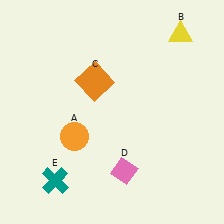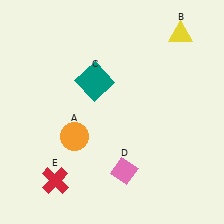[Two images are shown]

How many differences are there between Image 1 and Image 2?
There are 2 differences between the two images.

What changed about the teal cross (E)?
In Image 1, E is teal. In Image 2, it changed to red.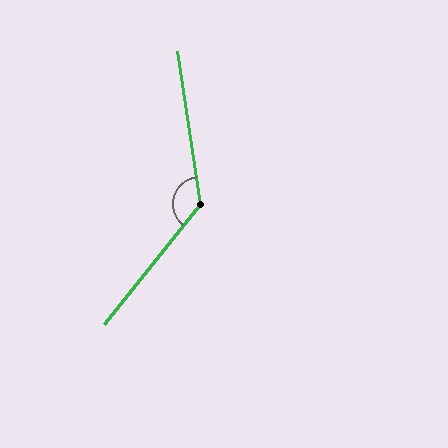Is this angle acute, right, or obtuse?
It is obtuse.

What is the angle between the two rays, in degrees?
Approximately 133 degrees.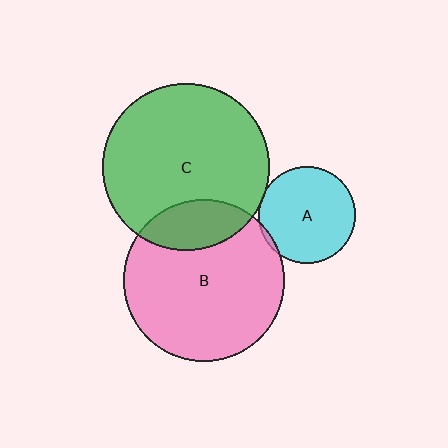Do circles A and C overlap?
Yes.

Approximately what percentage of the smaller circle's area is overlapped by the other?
Approximately 5%.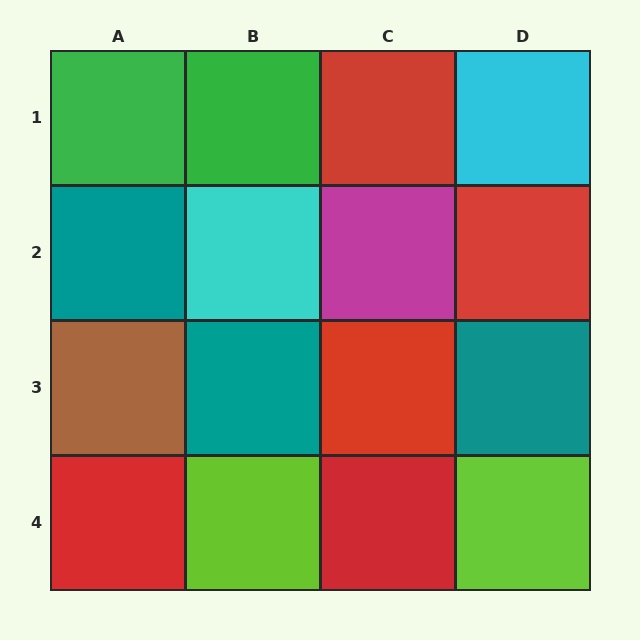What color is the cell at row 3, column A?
Brown.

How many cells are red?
5 cells are red.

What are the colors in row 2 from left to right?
Teal, cyan, magenta, red.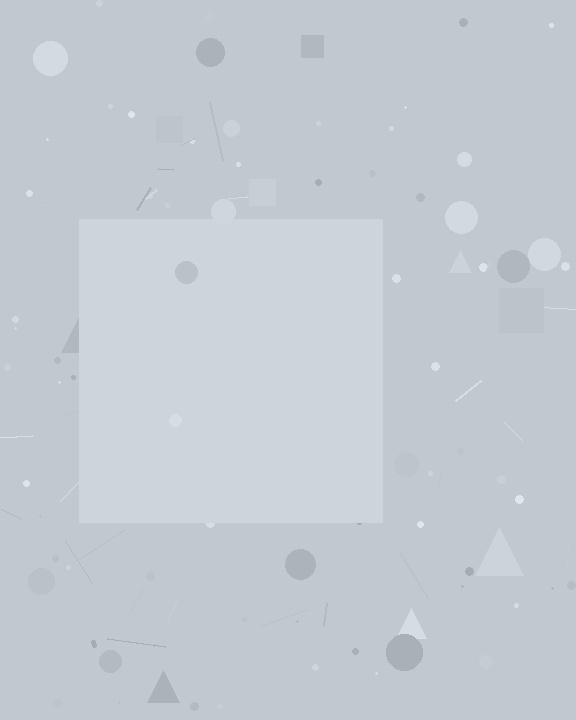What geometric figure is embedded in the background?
A square is embedded in the background.